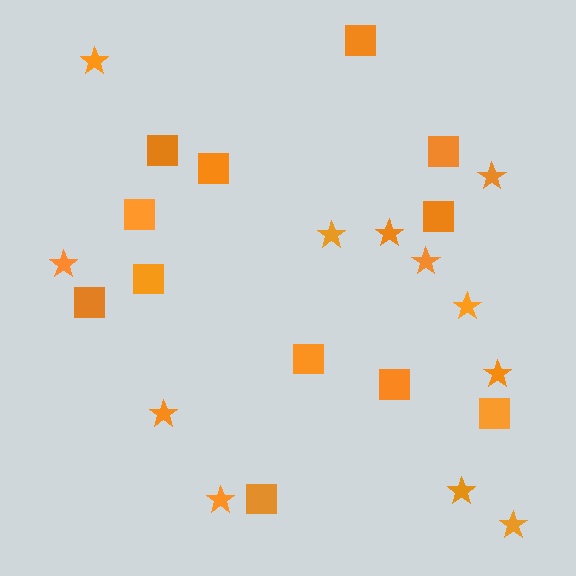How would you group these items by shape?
There are 2 groups: one group of stars (12) and one group of squares (12).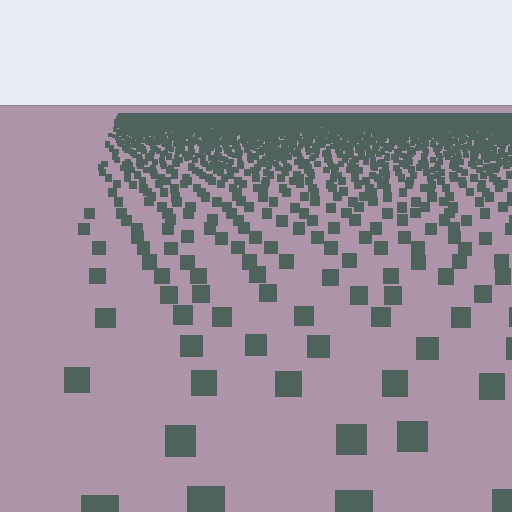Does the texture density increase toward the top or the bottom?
Density increases toward the top.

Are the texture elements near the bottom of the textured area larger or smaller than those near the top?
Larger. Near the bottom, elements are closer to the viewer and appear at a bigger on-screen size.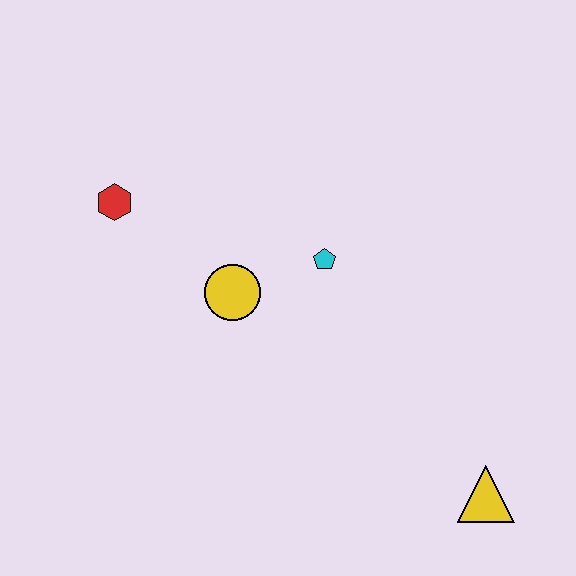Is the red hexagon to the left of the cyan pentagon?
Yes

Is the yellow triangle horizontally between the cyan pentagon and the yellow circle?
No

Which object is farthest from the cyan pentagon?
The yellow triangle is farthest from the cyan pentagon.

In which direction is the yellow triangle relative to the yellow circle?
The yellow triangle is to the right of the yellow circle.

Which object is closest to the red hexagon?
The yellow circle is closest to the red hexagon.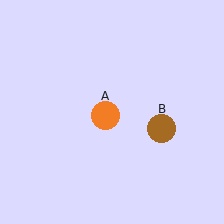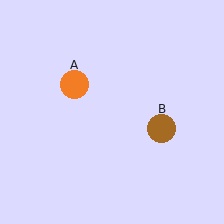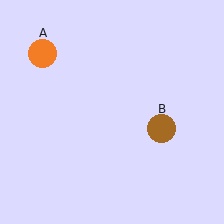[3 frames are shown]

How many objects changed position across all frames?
1 object changed position: orange circle (object A).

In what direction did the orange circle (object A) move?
The orange circle (object A) moved up and to the left.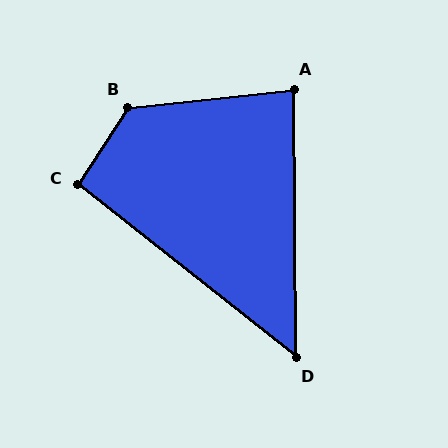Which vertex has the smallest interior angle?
D, at approximately 51 degrees.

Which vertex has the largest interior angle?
B, at approximately 129 degrees.